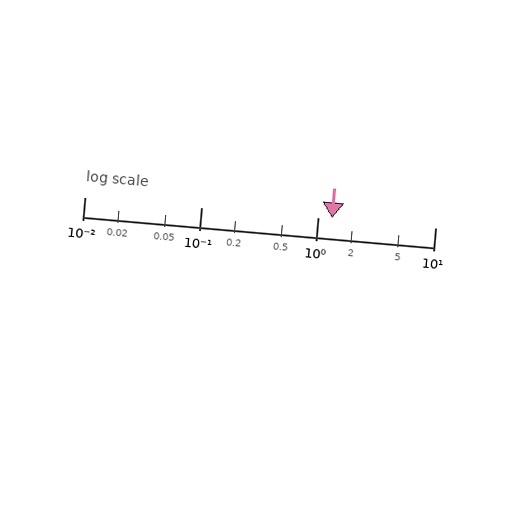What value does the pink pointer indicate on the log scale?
The pointer indicates approximately 1.3.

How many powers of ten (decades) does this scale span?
The scale spans 3 decades, from 0.01 to 10.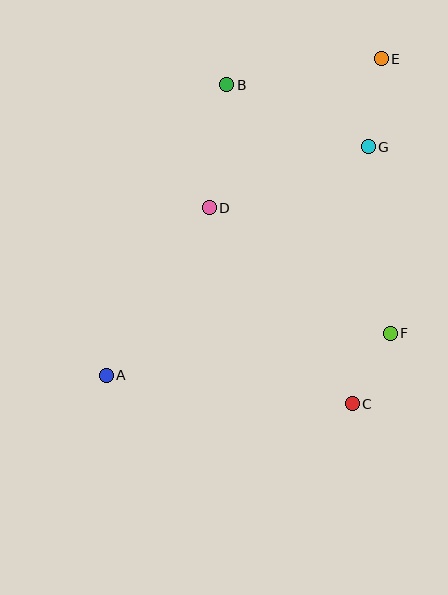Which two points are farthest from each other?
Points A and E are farthest from each other.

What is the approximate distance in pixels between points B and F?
The distance between B and F is approximately 297 pixels.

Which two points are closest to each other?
Points C and F are closest to each other.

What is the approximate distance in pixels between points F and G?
The distance between F and G is approximately 188 pixels.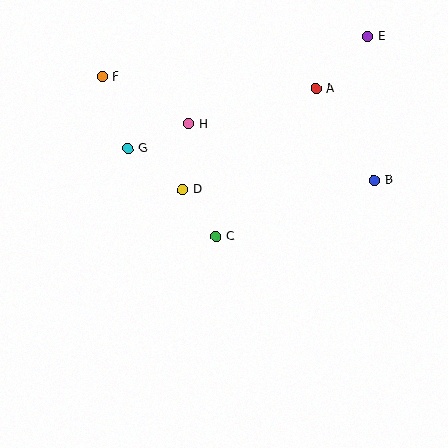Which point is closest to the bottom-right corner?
Point B is closest to the bottom-right corner.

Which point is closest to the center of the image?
Point C at (216, 237) is closest to the center.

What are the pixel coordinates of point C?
Point C is at (216, 237).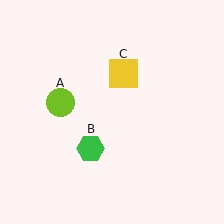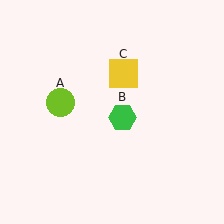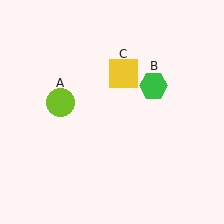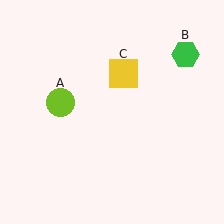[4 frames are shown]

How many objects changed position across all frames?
1 object changed position: green hexagon (object B).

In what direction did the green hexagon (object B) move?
The green hexagon (object B) moved up and to the right.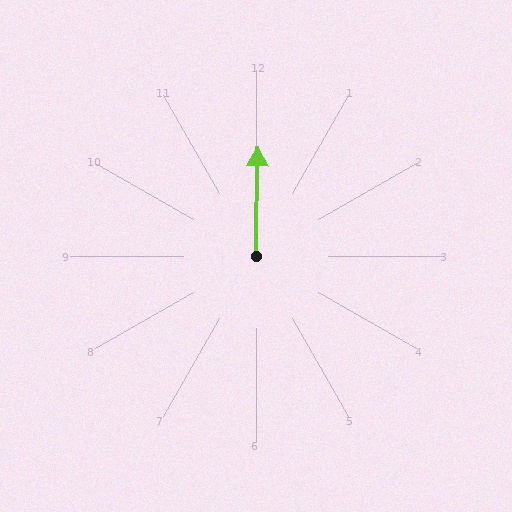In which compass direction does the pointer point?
North.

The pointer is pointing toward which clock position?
Roughly 12 o'clock.